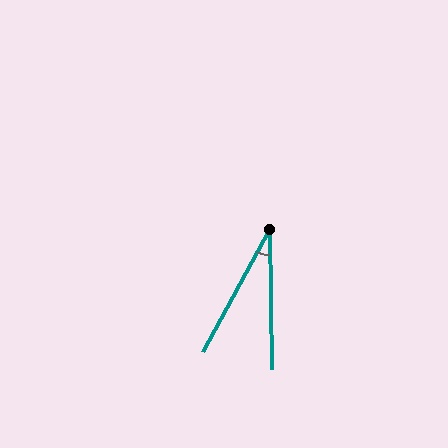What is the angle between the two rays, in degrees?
Approximately 30 degrees.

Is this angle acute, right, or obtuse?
It is acute.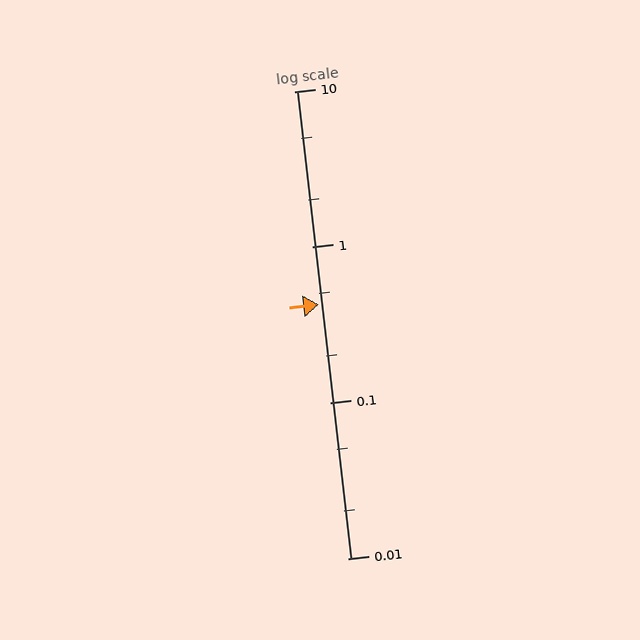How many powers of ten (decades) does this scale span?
The scale spans 3 decades, from 0.01 to 10.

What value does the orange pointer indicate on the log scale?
The pointer indicates approximately 0.43.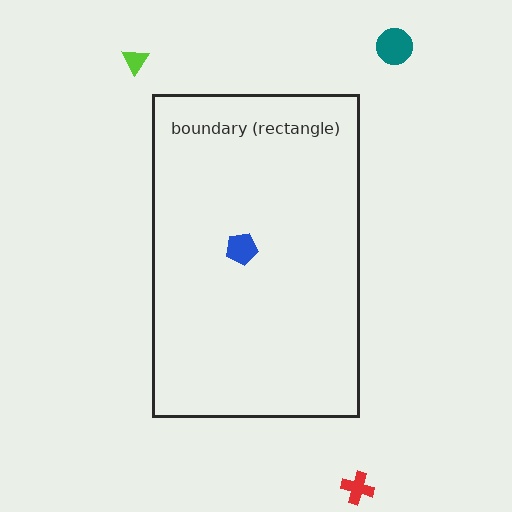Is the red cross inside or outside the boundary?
Outside.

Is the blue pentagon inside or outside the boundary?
Inside.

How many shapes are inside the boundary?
1 inside, 3 outside.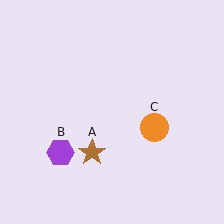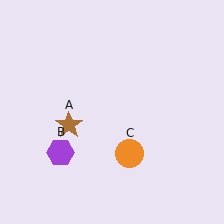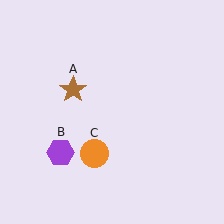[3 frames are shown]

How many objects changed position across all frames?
2 objects changed position: brown star (object A), orange circle (object C).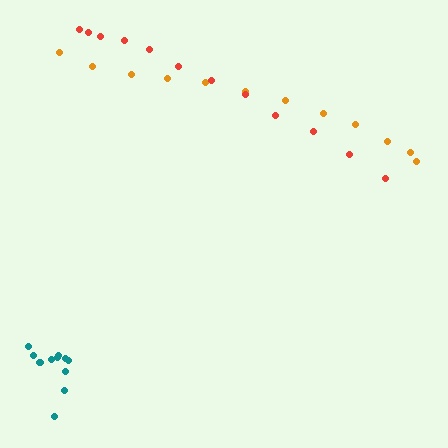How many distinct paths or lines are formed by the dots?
There are 3 distinct paths.